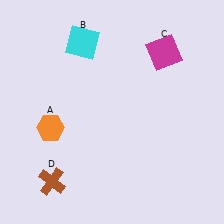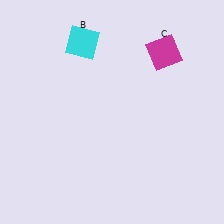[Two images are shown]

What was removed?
The brown cross (D), the orange hexagon (A) were removed in Image 2.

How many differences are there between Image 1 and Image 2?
There are 2 differences between the two images.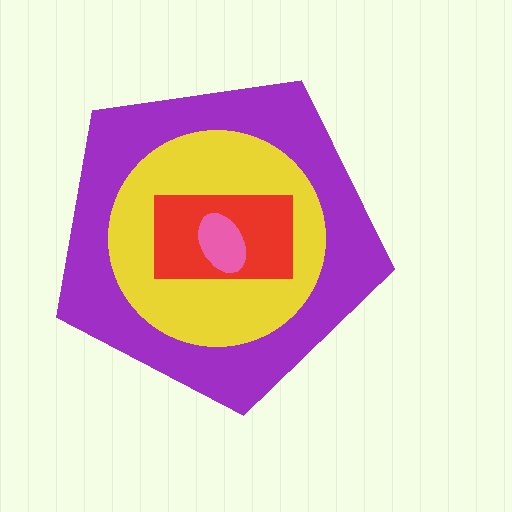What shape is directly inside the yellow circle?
The red rectangle.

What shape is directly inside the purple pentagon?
The yellow circle.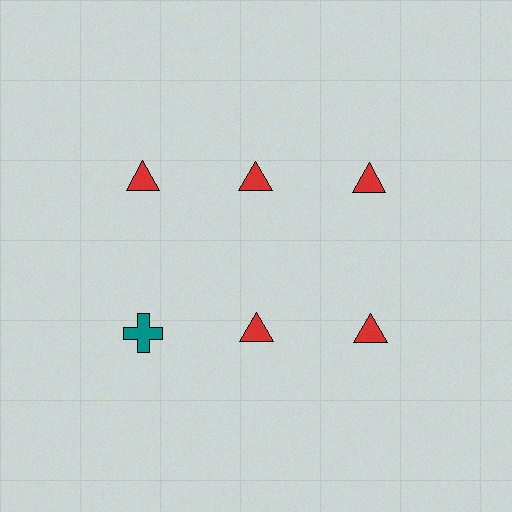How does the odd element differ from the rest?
It differs in both color (teal instead of red) and shape (cross instead of triangle).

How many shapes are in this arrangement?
There are 6 shapes arranged in a grid pattern.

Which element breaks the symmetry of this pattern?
The teal cross in the second row, leftmost column breaks the symmetry. All other shapes are red triangles.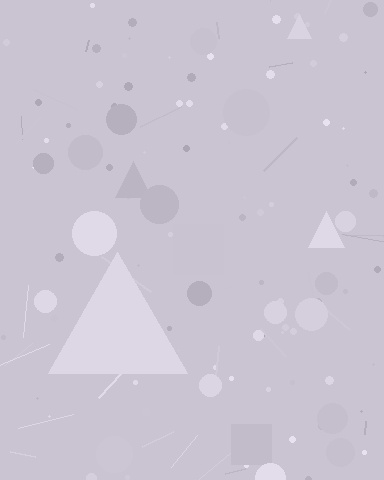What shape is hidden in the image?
A triangle is hidden in the image.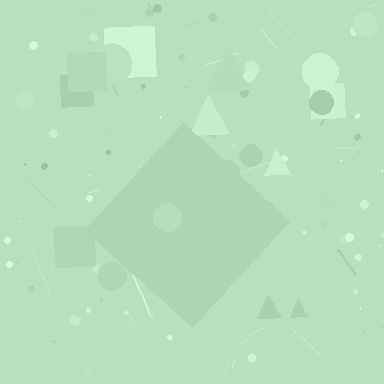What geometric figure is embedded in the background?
A diamond is embedded in the background.